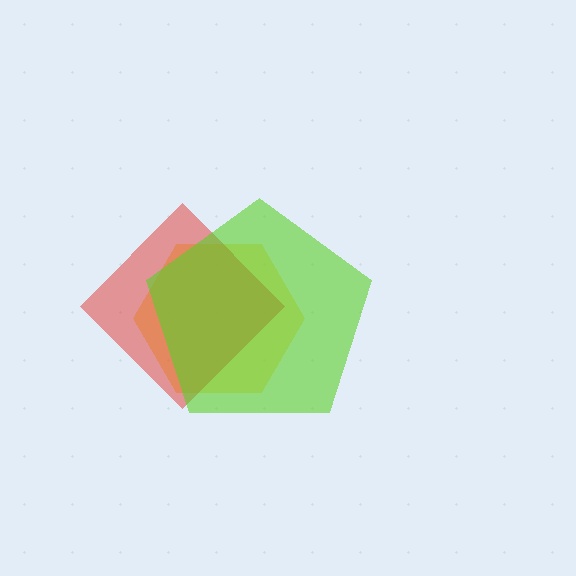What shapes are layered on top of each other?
The layered shapes are: a yellow hexagon, a red diamond, a lime pentagon.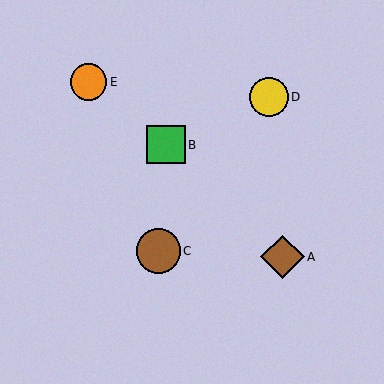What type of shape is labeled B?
Shape B is a green square.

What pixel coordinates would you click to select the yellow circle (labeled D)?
Click at (269, 97) to select the yellow circle D.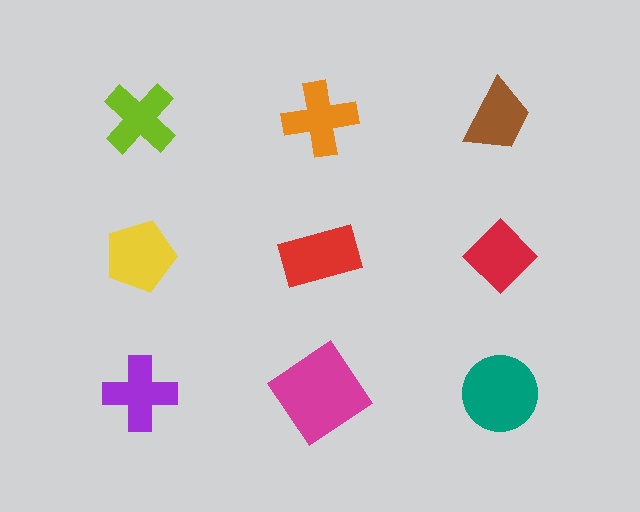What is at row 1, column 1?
A lime cross.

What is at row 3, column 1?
A purple cross.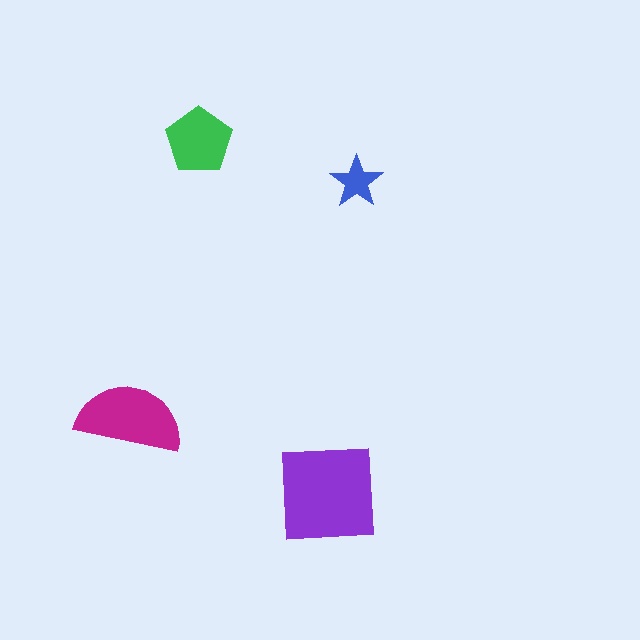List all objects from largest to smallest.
The purple square, the magenta semicircle, the green pentagon, the blue star.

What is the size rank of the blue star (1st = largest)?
4th.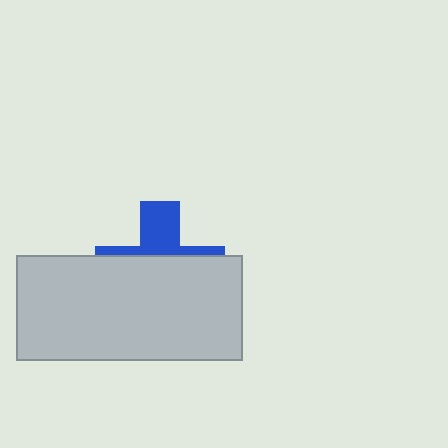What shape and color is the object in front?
The object in front is a light gray rectangle.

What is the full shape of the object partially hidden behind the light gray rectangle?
The partially hidden object is a blue cross.